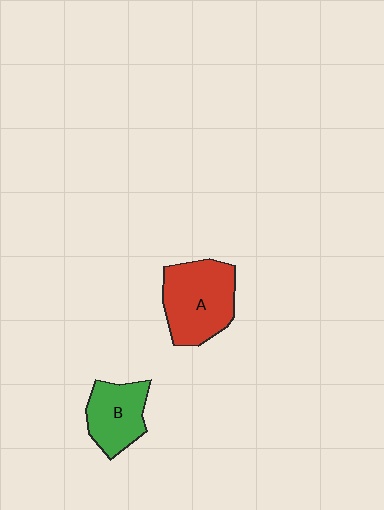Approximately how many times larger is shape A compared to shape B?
Approximately 1.4 times.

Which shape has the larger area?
Shape A (red).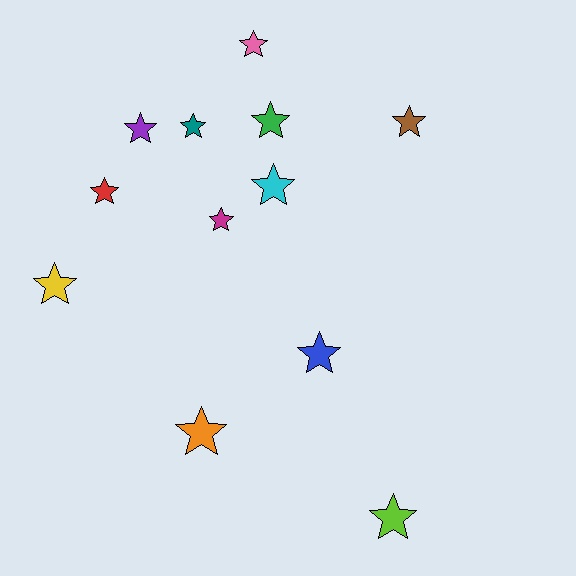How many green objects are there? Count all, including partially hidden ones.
There is 1 green object.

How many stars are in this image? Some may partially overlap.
There are 12 stars.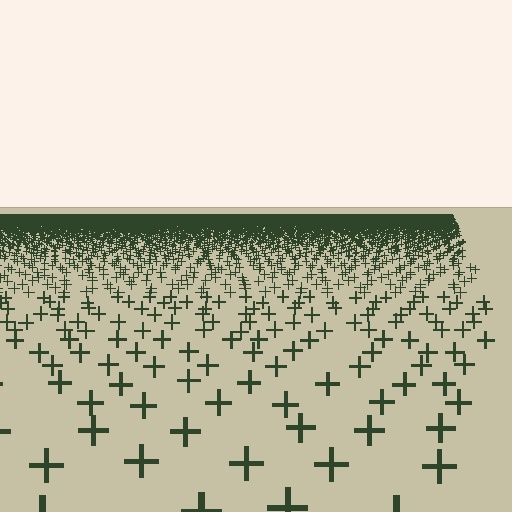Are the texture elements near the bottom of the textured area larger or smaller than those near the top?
Larger. Near the bottom, elements are closer to the viewer and appear at a bigger on-screen size.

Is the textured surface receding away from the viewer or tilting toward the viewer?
The surface is receding away from the viewer. Texture elements get smaller and denser toward the top.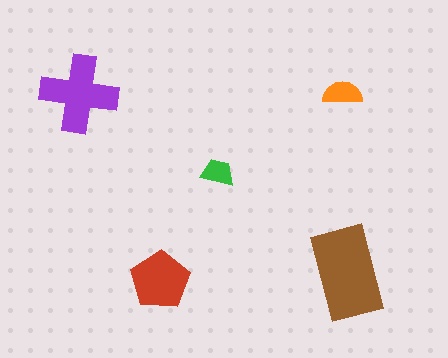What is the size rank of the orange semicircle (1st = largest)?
4th.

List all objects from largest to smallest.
The brown rectangle, the purple cross, the red pentagon, the orange semicircle, the green trapezoid.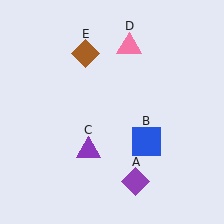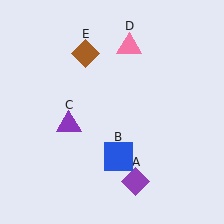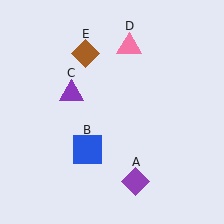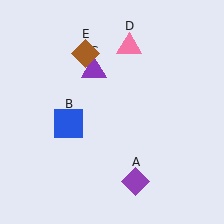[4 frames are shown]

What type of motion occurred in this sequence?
The blue square (object B), purple triangle (object C) rotated clockwise around the center of the scene.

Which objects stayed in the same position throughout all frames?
Purple diamond (object A) and pink triangle (object D) and brown diamond (object E) remained stationary.